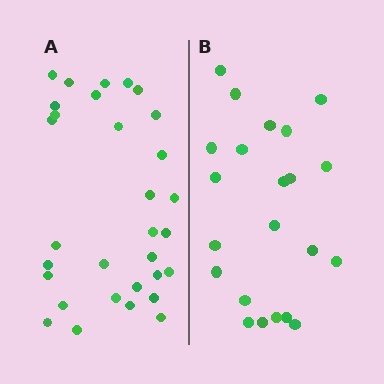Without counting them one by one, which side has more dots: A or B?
Region A (the left region) has more dots.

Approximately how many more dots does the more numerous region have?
Region A has roughly 8 or so more dots than region B.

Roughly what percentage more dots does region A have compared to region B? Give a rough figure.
About 40% more.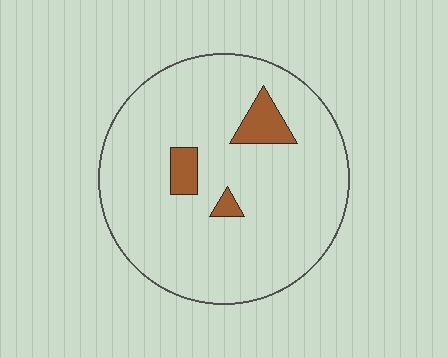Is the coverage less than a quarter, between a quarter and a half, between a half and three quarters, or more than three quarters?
Less than a quarter.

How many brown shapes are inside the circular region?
3.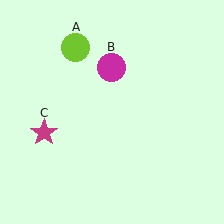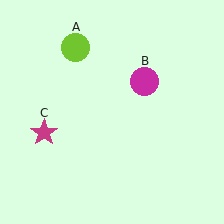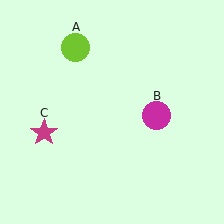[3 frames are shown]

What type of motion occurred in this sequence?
The magenta circle (object B) rotated clockwise around the center of the scene.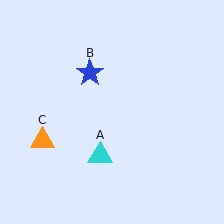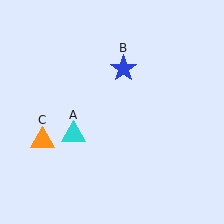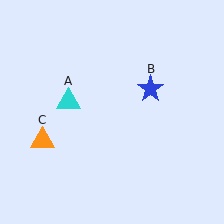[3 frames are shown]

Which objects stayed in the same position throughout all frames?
Orange triangle (object C) remained stationary.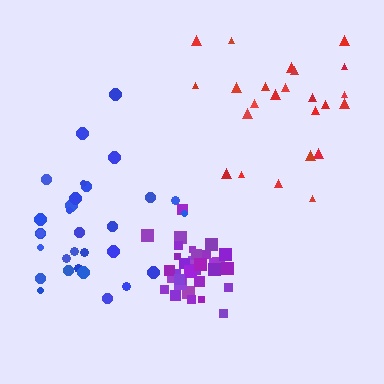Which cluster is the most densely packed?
Purple.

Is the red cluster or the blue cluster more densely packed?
Blue.